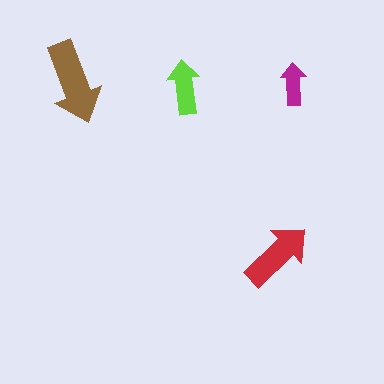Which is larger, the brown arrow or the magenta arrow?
The brown one.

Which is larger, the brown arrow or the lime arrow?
The brown one.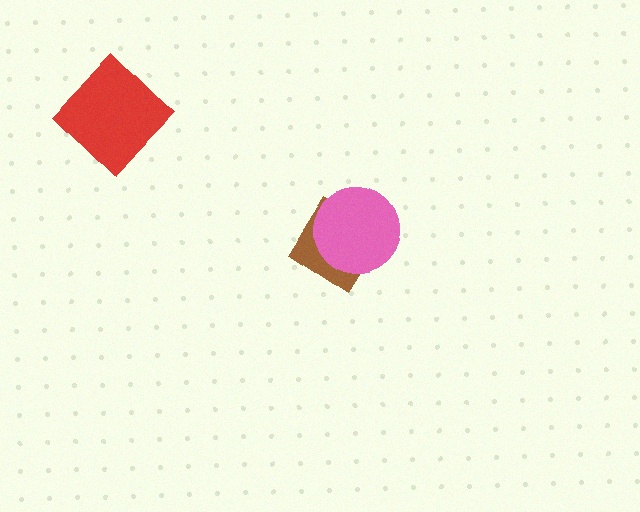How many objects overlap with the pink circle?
1 object overlaps with the pink circle.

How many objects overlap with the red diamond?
0 objects overlap with the red diamond.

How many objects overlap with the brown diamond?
1 object overlaps with the brown diamond.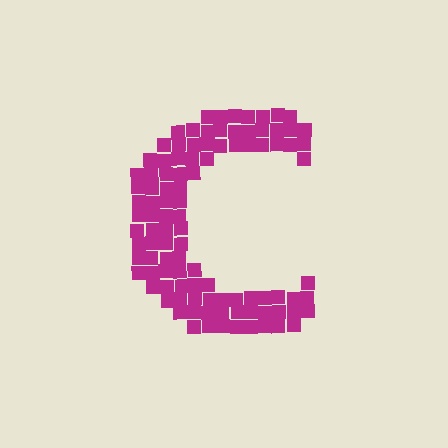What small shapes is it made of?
It is made of small squares.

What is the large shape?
The large shape is the letter C.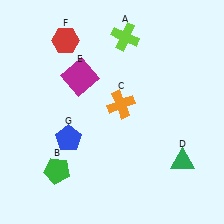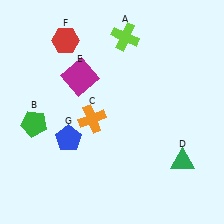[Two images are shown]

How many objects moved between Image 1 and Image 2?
2 objects moved between the two images.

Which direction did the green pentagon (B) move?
The green pentagon (B) moved up.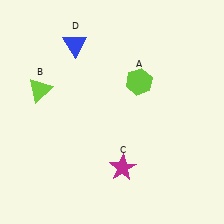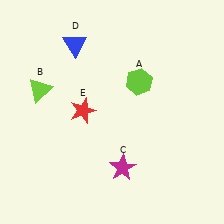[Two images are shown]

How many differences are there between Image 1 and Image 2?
There is 1 difference between the two images.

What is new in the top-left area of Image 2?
A red star (E) was added in the top-left area of Image 2.